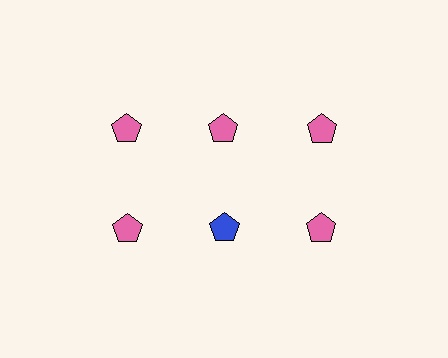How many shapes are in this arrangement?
There are 6 shapes arranged in a grid pattern.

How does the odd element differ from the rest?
It has a different color: blue instead of pink.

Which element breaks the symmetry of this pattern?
The blue pentagon in the second row, second from left column breaks the symmetry. All other shapes are pink pentagons.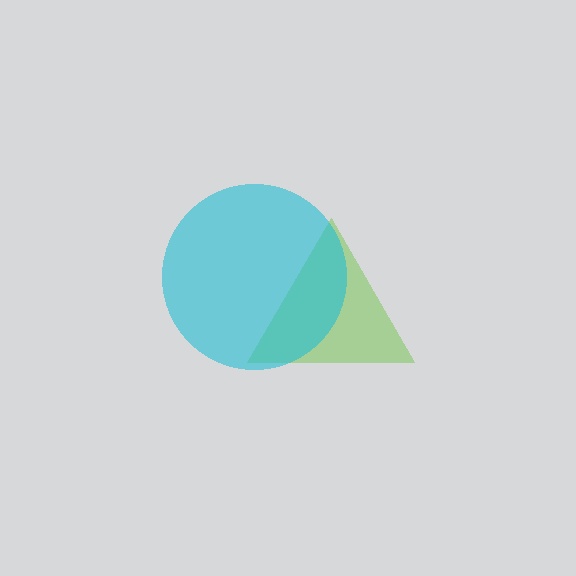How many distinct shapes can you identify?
There are 2 distinct shapes: a lime triangle, a cyan circle.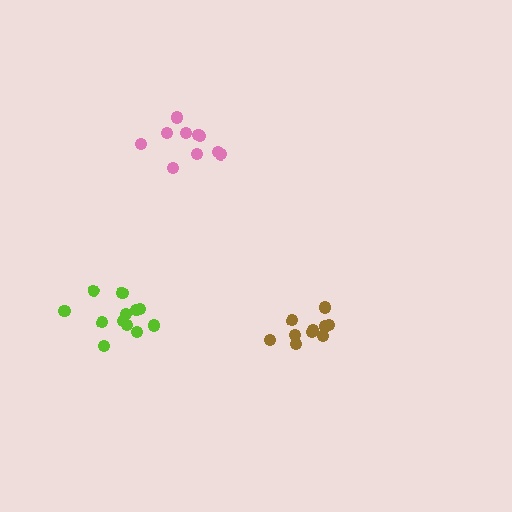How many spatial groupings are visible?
There are 3 spatial groupings.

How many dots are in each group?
Group 1: 12 dots, Group 2: 10 dots, Group 3: 10 dots (32 total).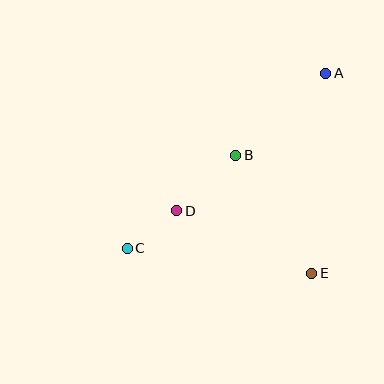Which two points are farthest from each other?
Points A and C are farthest from each other.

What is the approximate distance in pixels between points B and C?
The distance between B and C is approximately 143 pixels.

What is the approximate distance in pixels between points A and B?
The distance between A and B is approximately 122 pixels.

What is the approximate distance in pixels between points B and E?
The distance between B and E is approximately 140 pixels.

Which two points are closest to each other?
Points C and D are closest to each other.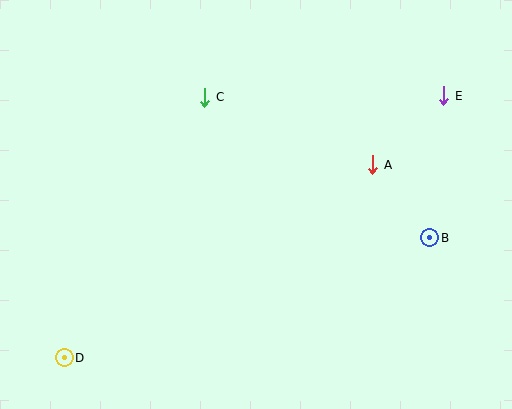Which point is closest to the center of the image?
Point C at (205, 97) is closest to the center.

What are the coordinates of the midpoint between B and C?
The midpoint between B and C is at (317, 168).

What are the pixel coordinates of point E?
Point E is at (444, 96).